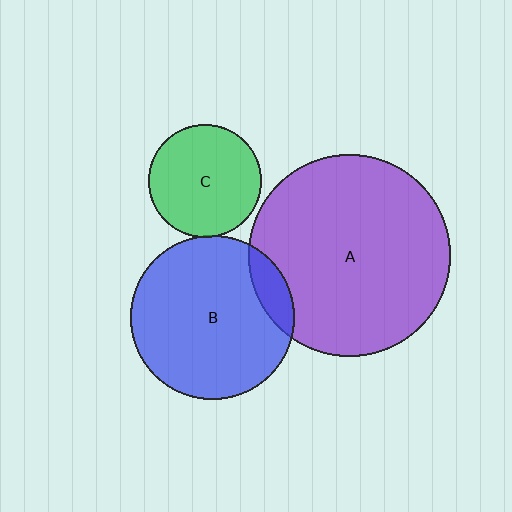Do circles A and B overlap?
Yes.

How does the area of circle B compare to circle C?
Approximately 2.1 times.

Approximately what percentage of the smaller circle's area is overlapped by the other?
Approximately 10%.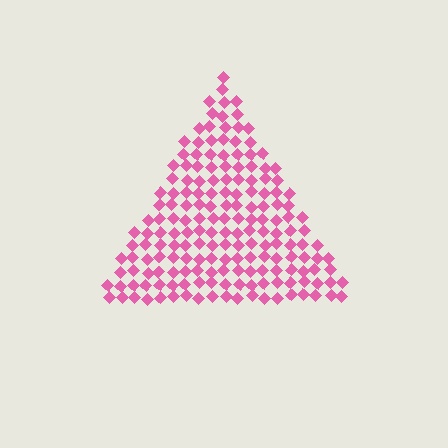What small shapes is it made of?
It is made of small diamonds.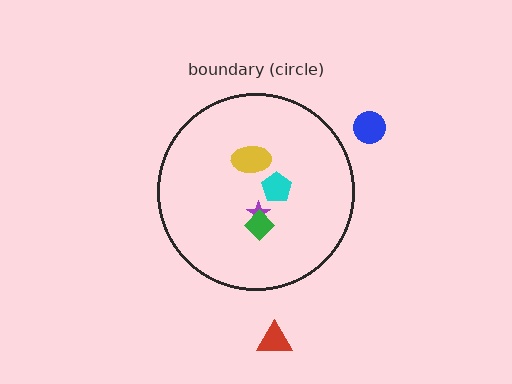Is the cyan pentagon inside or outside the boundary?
Inside.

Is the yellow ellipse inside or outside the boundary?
Inside.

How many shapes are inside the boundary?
4 inside, 2 outside.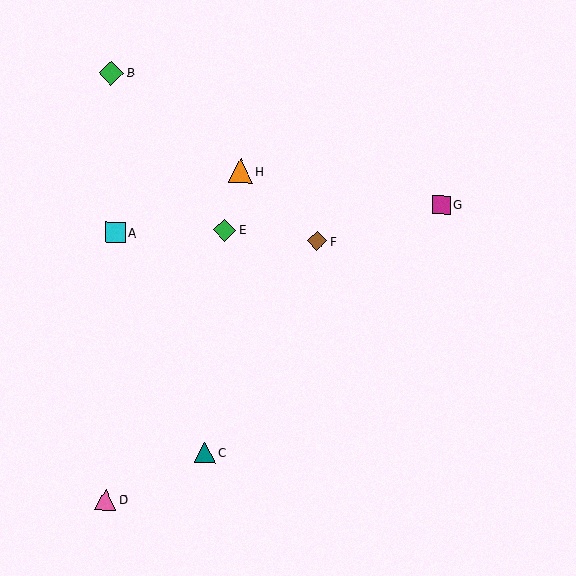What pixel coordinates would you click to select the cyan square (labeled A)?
Click at (115, 233) to select the cyan square A.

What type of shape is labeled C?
Shape C is a teal triangle.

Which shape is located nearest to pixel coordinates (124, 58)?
The green diamond (labeled B) at (111, 73) is nearest to that location.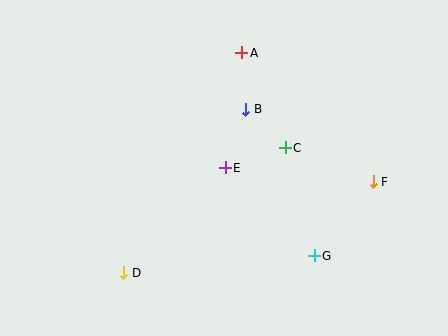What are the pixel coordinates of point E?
Point E is at (225, 168).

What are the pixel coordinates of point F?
Point F is at (373, 182).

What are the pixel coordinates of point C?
Point C is at (285, 148).